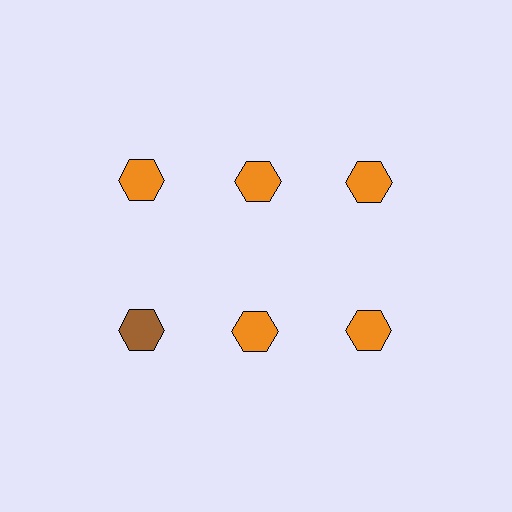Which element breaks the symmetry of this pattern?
The brown hexagon in the second row, leftmost column breaks the symmetry. All other shapes are orange hexagons.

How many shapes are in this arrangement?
There are 6 shapes arranged in a grid pattern.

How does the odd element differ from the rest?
It has a different color: brown instead of orange.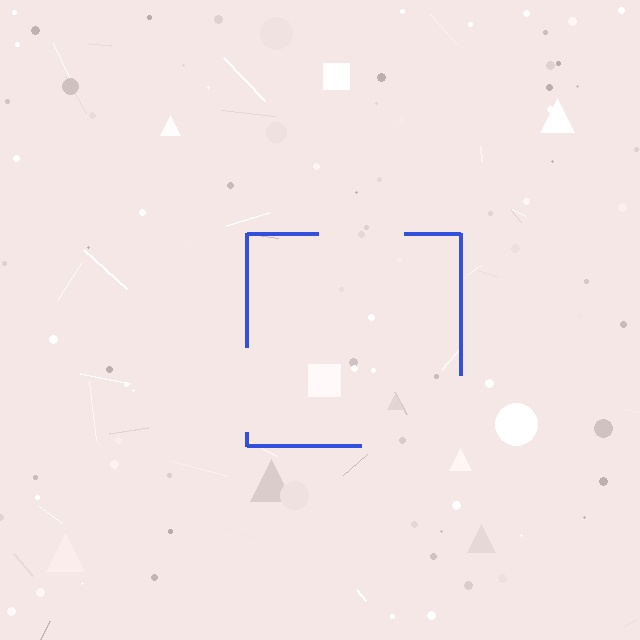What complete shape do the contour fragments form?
The contour fragments form a square.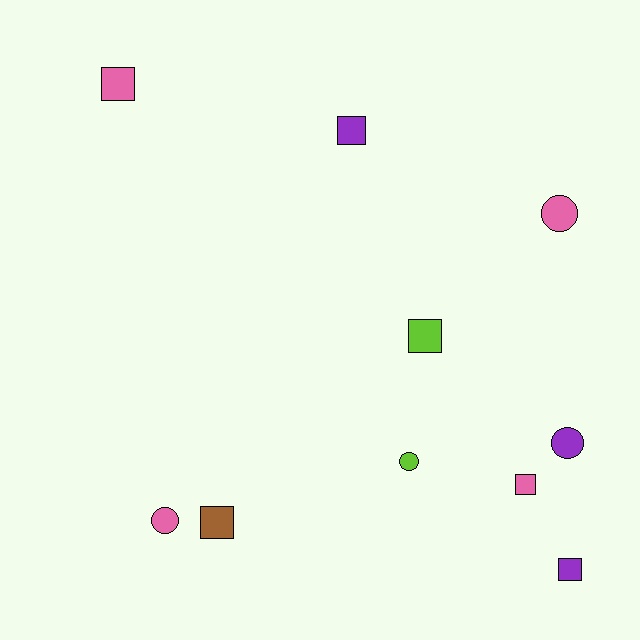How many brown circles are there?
There are no brown circles.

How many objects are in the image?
There are 10 objects.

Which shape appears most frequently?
Square, with 6 objects.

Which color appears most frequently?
Pink, with 4 objects.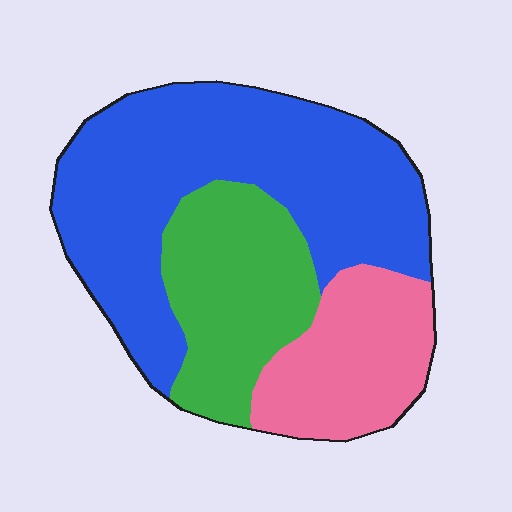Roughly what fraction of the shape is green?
Green covers 25% of the shape.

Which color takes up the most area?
Blue, at roughly 55%.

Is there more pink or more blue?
Blue.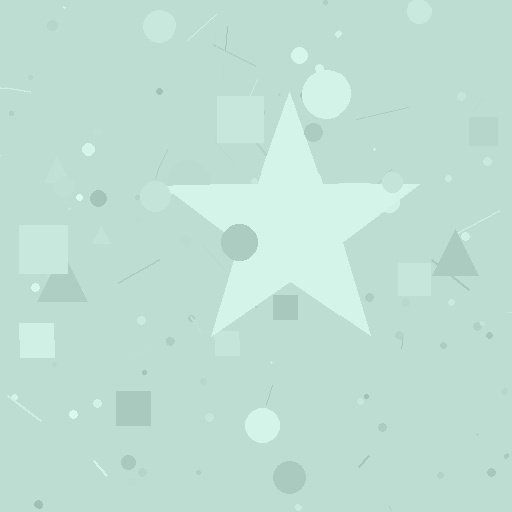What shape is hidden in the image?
A star is hidden in the image.